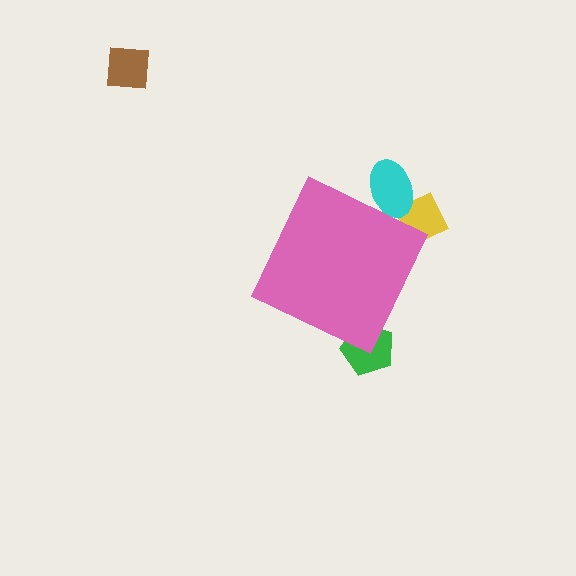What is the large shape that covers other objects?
A pink diamond.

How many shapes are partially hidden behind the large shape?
3 shapes are partially hidden.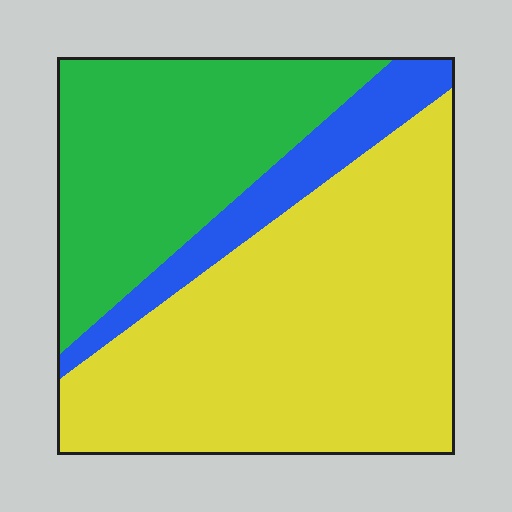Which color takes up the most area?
Yellow, at roughly 55%.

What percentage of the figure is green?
Green takes up about one third (1/3) of the figure.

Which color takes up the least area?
Blue, at roughly 10%.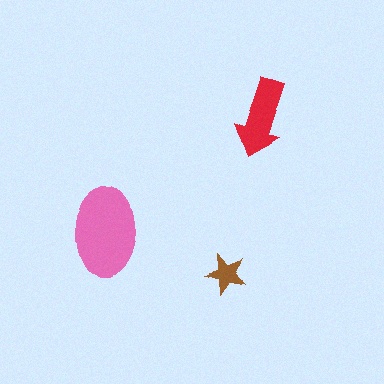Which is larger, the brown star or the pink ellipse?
The pink ellipse.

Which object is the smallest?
The brown star.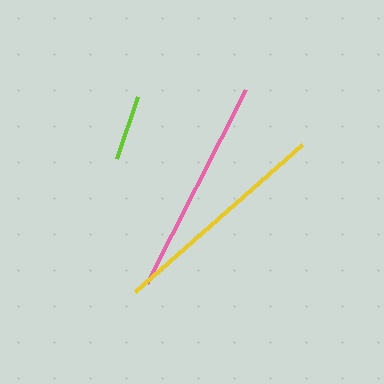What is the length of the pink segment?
The pink segment is approximately 217 pixels long.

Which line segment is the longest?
The yellow line is the longest at approximately 222 pixels.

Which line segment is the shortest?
The lime line is the shortest at approximately 66 pixels.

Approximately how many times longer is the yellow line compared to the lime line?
The yellow line is approximately 3.4 times the length of the lime line.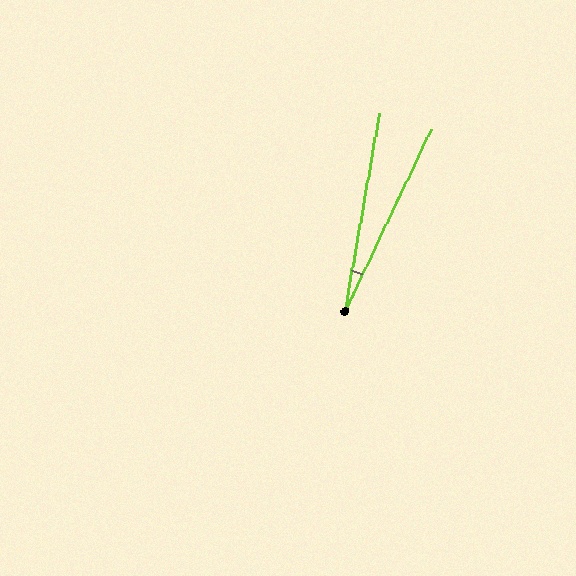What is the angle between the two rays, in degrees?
Approximately 15 degrees.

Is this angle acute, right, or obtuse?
It is acute.